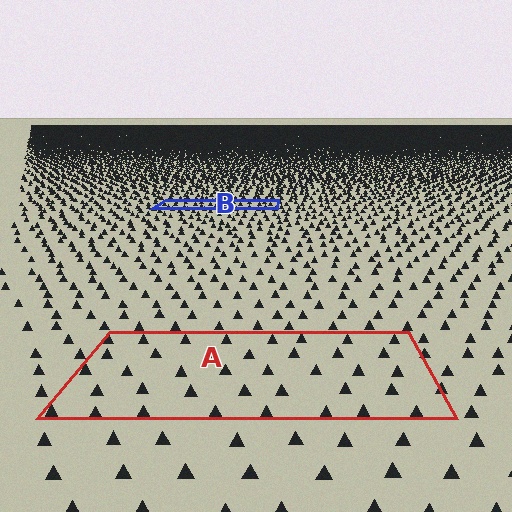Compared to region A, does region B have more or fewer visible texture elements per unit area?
Region B has more texture elements per unit area — they are packed more densely because it is farther away.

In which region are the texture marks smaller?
The texture marks are smaller in region B, because it is farther away.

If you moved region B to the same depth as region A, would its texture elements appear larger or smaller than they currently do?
They would appear larger. At a closer depth, the same texture elements are projected at a bigger on-screen size.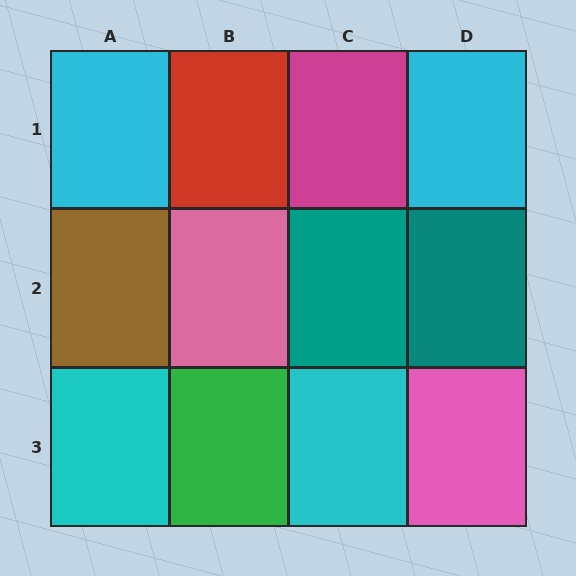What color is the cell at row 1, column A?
Cyan.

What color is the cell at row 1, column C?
Magenta.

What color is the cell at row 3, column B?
Green.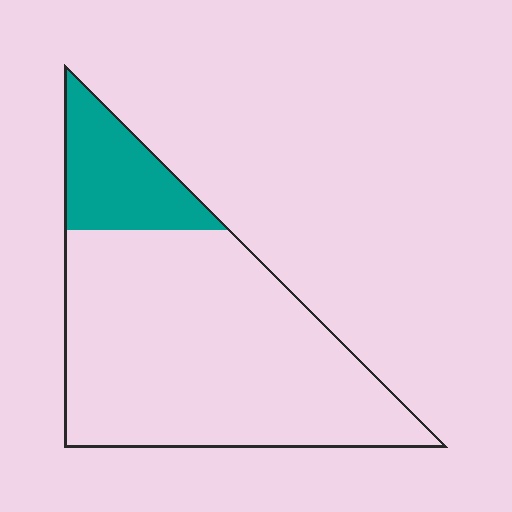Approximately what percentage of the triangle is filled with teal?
Approximately 20%.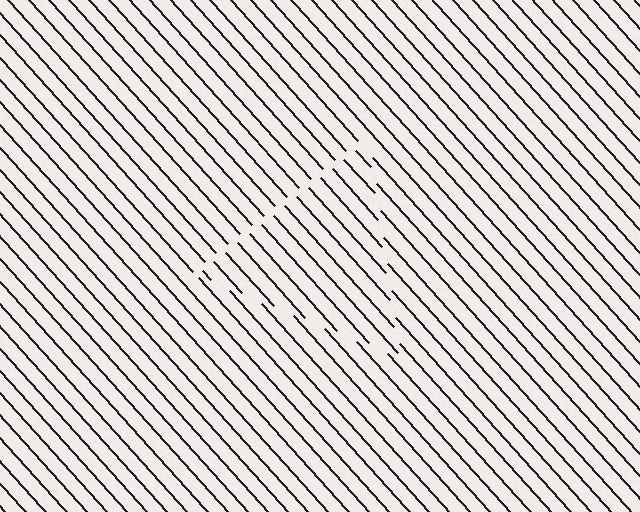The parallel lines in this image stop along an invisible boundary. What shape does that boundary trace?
An illusory triangle. The interior of the shape contains the same grating, shifted by half a period — the contour is defined by the phase discontinuity where line-ends from the inner and outer gratings abut.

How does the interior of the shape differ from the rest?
The interior of the shape contains the same grating, shifted by half a period — the contour is defined by the phase discontinuity where line-ends from the inner and outer gratings abut.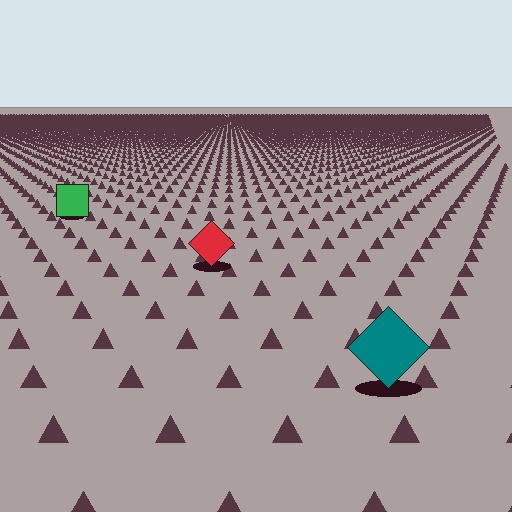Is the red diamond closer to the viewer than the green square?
Yes. The red diamond is closer — you can tell from the texture gradient: the ground texture is coarser near it.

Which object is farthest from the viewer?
The green square is farthest from the viewer. It appears smaller and the ground texture around it is denser.